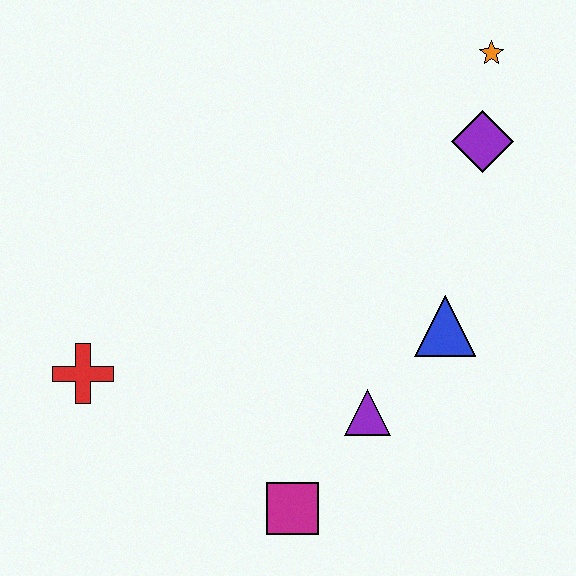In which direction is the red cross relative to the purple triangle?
The red cross is to the left of the purple triangle.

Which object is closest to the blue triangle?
The purple triangle is closest to the blue triangle.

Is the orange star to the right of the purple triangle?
Yes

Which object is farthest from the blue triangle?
The red cross is farthest from the blue triangle.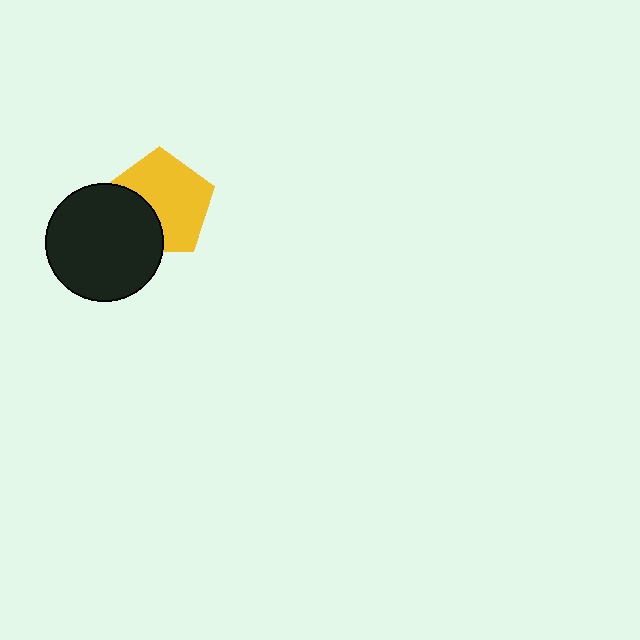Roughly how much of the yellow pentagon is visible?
Most of it is visible (roughly 67%).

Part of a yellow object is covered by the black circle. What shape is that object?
It is a pentagon.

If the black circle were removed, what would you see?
You would see the complete yellow pentagon.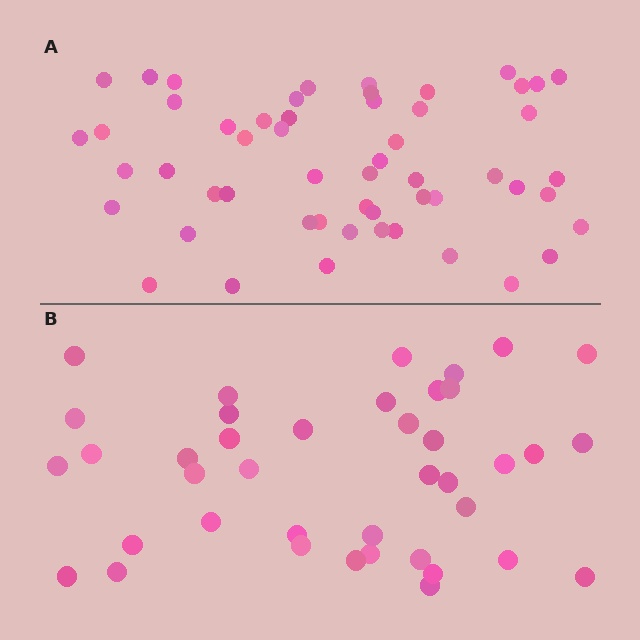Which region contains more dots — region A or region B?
Region A (the top region) has more dots.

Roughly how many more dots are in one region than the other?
Region A has approximately 15 more dots than region B.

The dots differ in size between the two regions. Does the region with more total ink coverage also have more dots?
No. Region B has more total ink coverage because its dots are larger, but region A actually contains more individual dots. Total area can be misleading — the number of items is what matters here.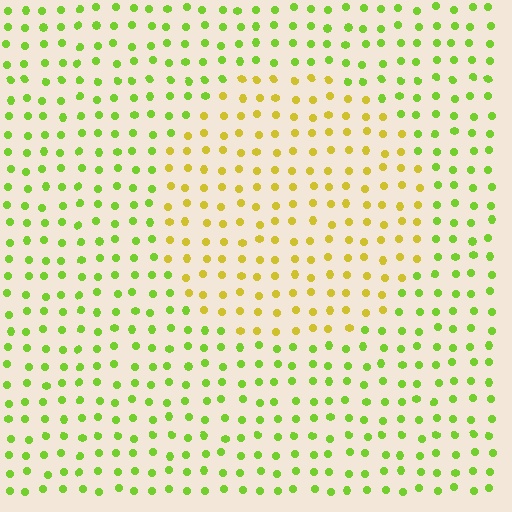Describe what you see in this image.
The image is filled with small lime elements in a uniform arrangement. A circle-shaped region is visible where the elements are tinted to a slightly different hue, forming a subtle color boundary.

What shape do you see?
I see a circle.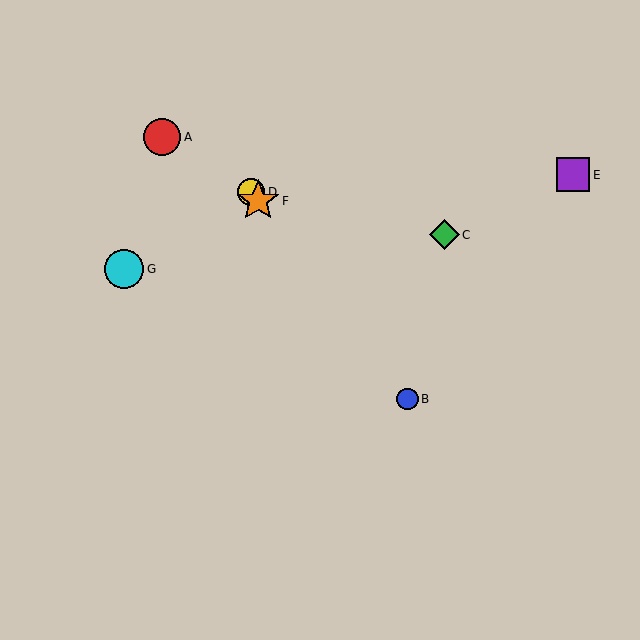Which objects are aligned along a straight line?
Objects B, D, F are aligned along a straight line.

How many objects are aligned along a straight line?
3 objects (B, D, F) are aligned along a straight line.